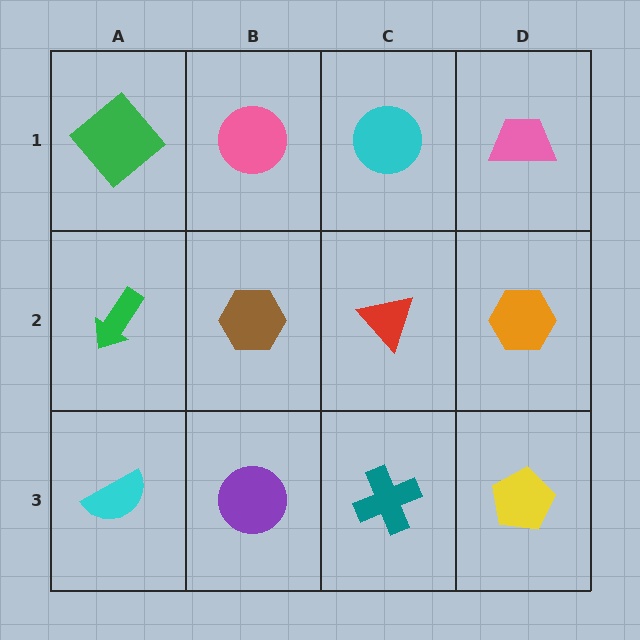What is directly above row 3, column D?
An orange hexagon.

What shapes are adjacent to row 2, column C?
A cyan circle (row 1, column C), a teal cross (row 3, column C), a brown hexagon (row 2, column B), an orange hexagon (row 2, column D).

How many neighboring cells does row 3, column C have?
3.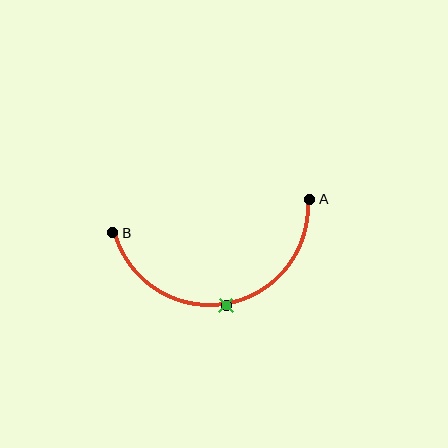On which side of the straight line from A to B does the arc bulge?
The arc bulges below the straight line connecting A and B.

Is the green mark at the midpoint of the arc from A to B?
Yes. The green mark lies on the arc at equal arc-length from both A and B — it is the arc midpoint.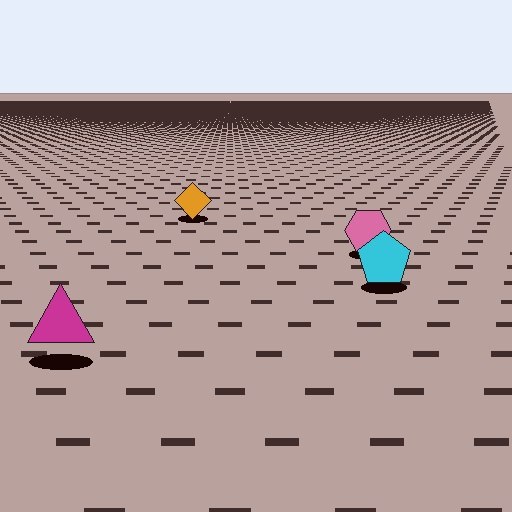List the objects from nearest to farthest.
From nearest to farthest: the magenta triangle, the cyan pentagon, the pink hexagon, the orange diamond.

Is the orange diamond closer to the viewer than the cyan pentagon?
No. The cyan pentagon is closer — you can tell from the texture gradient: the ground texture is coarser near it.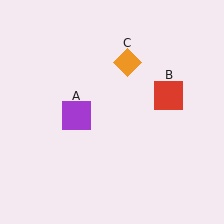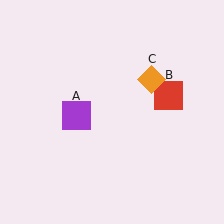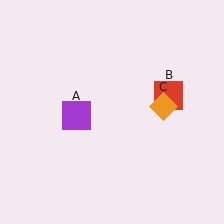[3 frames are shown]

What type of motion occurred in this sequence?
The orange diamond (object C) rotated clockwise around the center of the scene.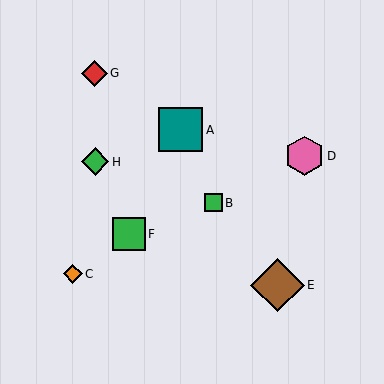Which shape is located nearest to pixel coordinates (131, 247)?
The green square (labeled F) at (129, 234) is nearest to that location.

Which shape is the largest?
The brown diamond (labeled E) is the largest.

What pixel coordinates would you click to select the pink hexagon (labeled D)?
Click at (305, 156) to select the pink hexagon D.